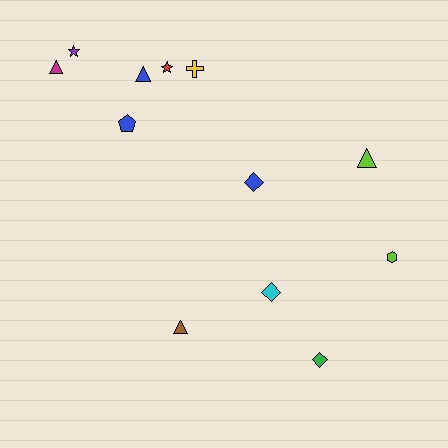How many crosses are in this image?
There is 1 cross.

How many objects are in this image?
There are 12 objects.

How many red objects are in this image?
There is 1 red object.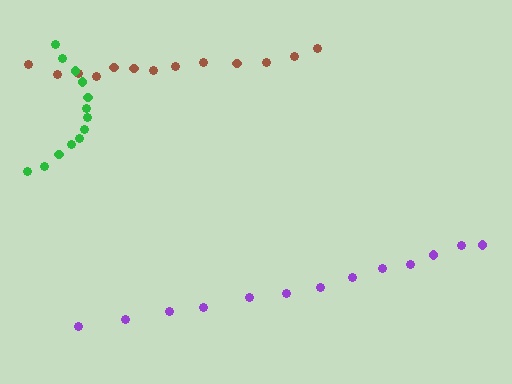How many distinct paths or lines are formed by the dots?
There are 3 distinct paths.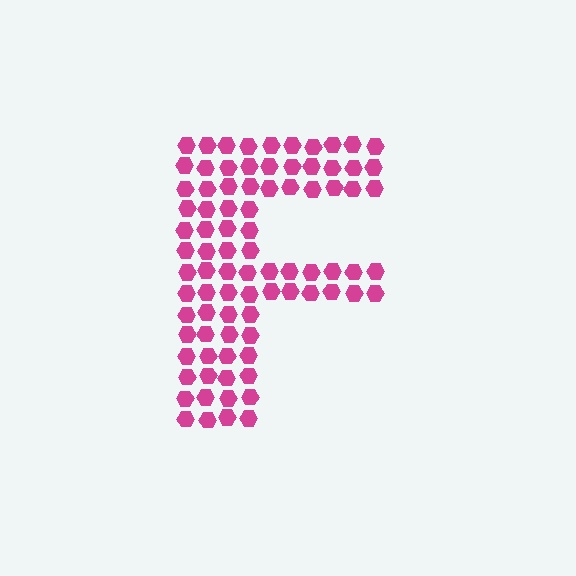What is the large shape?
The large shape is the letter F.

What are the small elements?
The small elements are hexagons.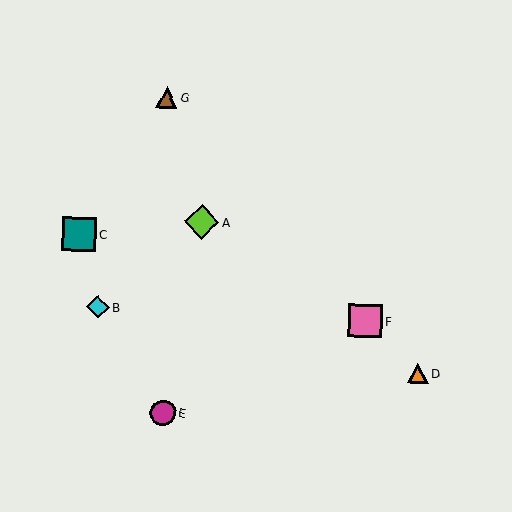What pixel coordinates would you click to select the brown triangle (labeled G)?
Click at (167, 97) to select the brown triangle G.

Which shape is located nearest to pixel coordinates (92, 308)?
The cyan diamond (labeled B) at (98, 307) is nearest to that location.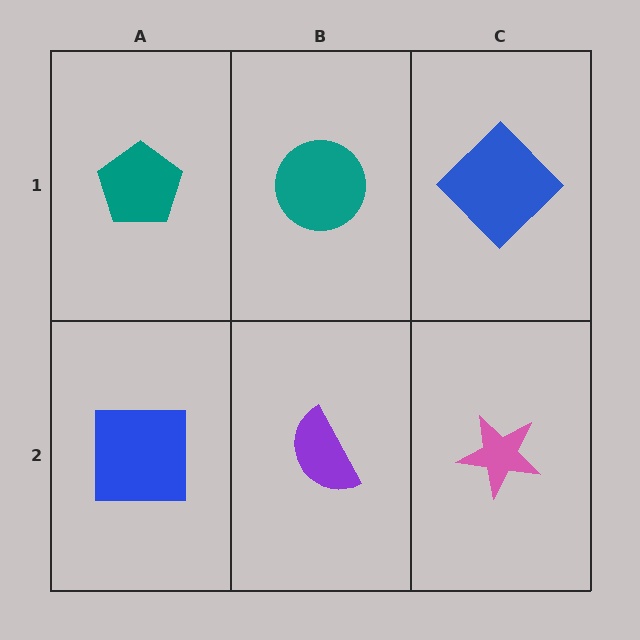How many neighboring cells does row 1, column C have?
2.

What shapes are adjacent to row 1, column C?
A pink star (row 2, column C), a teal circle (row 1, column B).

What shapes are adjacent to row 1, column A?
A blue square (row 2, column A), a teal circle (row 1, column B).